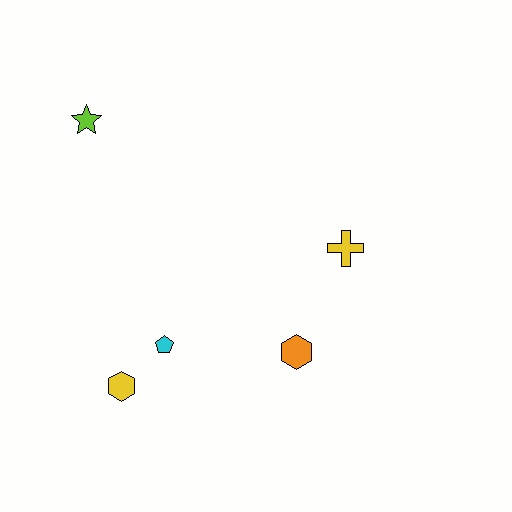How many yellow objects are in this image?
There are 2 yellow objects.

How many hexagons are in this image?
There are 2 hexagons.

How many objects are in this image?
There are 5 objects.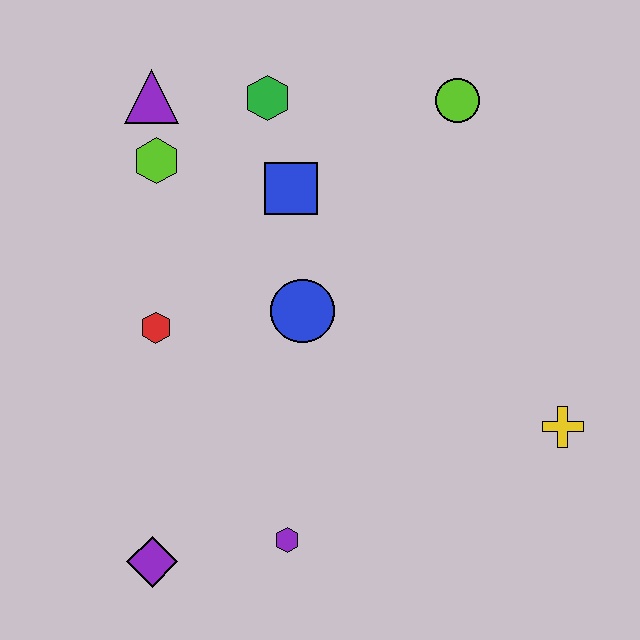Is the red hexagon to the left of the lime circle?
Yes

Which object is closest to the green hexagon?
The blue square is closest to the green hexagon.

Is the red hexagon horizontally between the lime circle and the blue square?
No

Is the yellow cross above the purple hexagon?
Yes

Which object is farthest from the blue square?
The purple diamond is farthest from the blue square.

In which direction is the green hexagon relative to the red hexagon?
The green hexagon is above the red hexagon.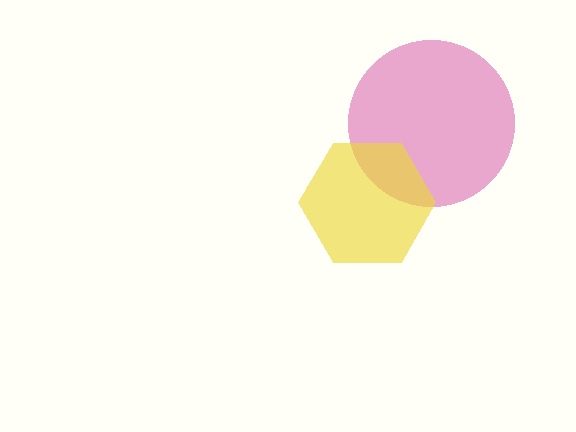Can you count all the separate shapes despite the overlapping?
Yes, there are 2 separate shapes.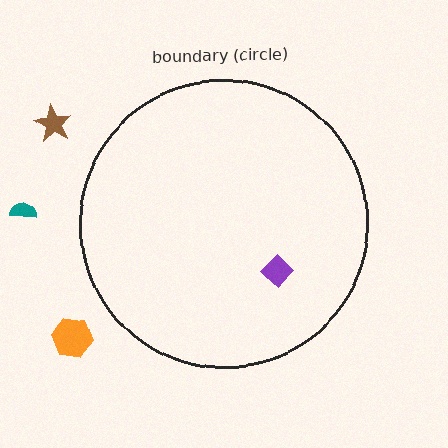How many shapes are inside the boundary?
1 inside, 3 outside.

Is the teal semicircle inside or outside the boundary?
Outside.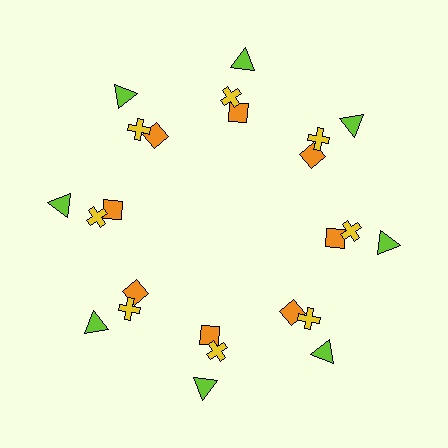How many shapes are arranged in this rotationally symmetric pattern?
There are 24 shapes, arranged in 8 groups of 3.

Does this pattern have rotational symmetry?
Yes, this pattern has 8-fold rotational symmetry. It looks the same after rotating 45 degrees around the center.